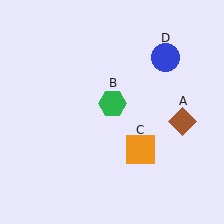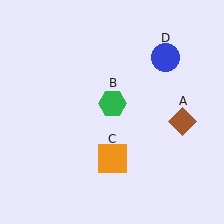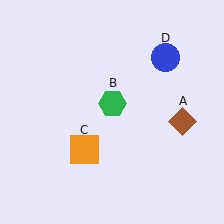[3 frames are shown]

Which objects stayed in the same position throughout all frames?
Brown diamond (object A) and green hexagon (object B) and blue circle (object D) remained stationary.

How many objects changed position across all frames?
1 object changed position: orange square (object C).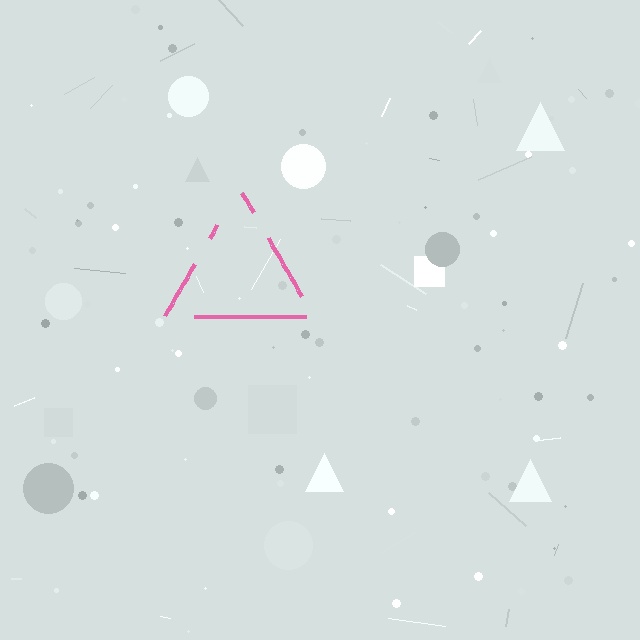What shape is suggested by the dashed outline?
The dashed outline suggests a triangle.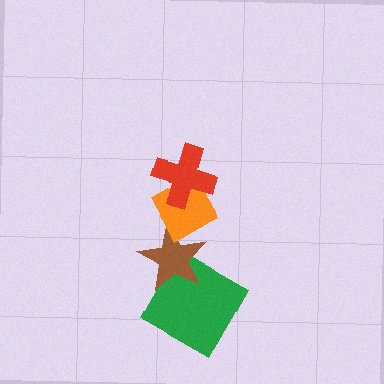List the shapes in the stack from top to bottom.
From top to bottom: the red cross, the orange diamond, the brown star, the green square.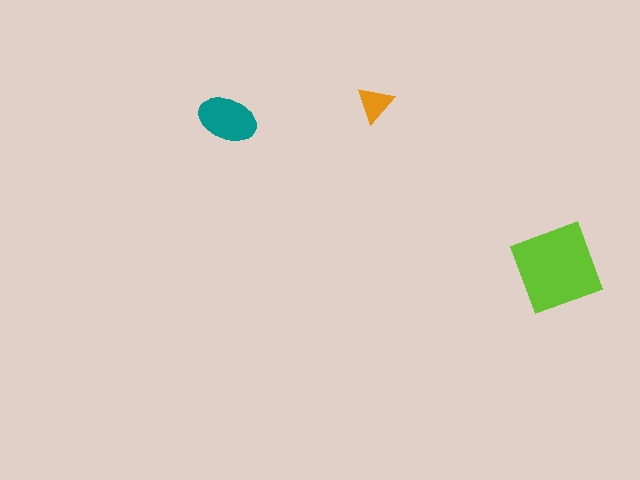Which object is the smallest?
The orange triangle.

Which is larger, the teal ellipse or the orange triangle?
The teal ellipse.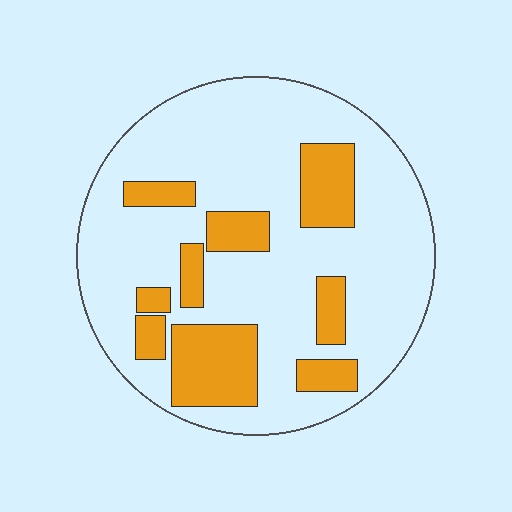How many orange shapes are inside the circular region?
9.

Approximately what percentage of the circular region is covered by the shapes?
Approximately 25%.